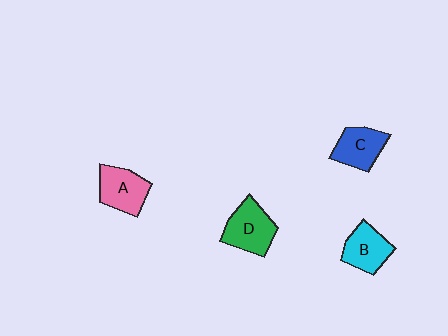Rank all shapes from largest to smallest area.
From largest to smallest: D (green), A (pink), B (cyan), C (blue).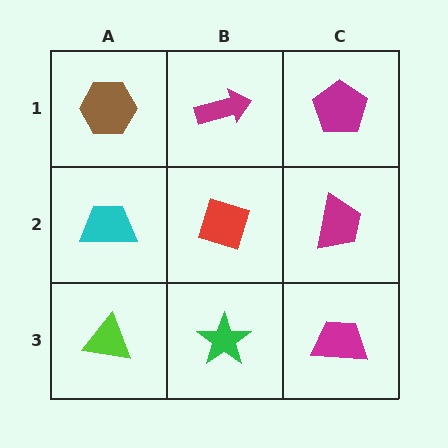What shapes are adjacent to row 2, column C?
A magenta pentagon (row 1, column C), a magenta trapezoid (row 3, column C), a red diamond (row 2, column B).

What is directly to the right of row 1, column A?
A magenta arrow.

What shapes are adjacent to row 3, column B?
A red diamond (row 2, column B), a lime triangle (row 3, column A), a magenta trapezoid (row 3, column C).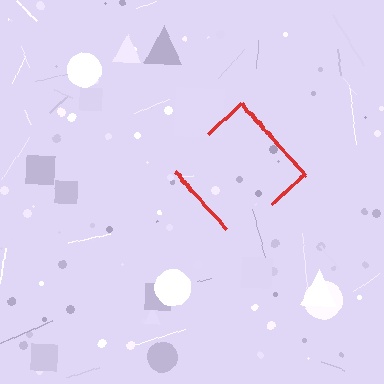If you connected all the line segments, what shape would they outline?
They would outline a diamond.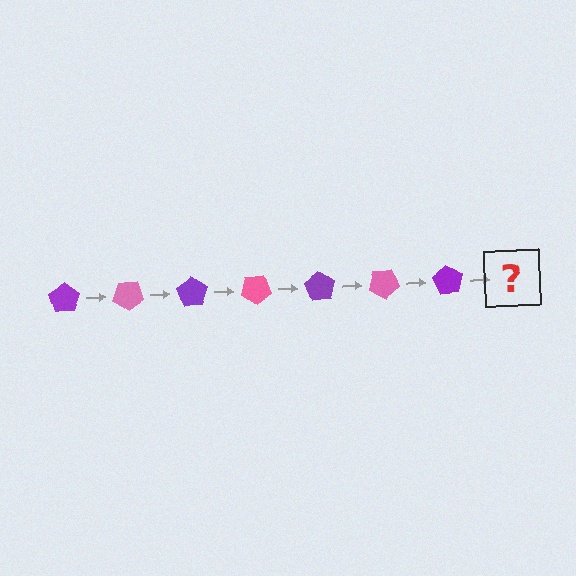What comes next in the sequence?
The next element should be a pink pentagon, rotated 245 degrees from the start.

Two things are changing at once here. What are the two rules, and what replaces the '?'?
The two rules are that it rotates 35 degrees each step and the color cycles through purple and pink. The '?' should be a pink pentagon, rotated 245 degrees from the start.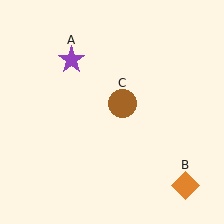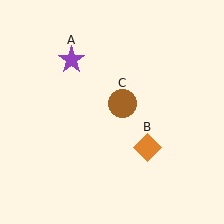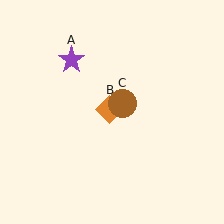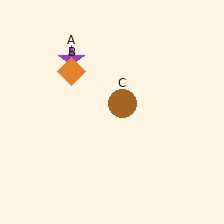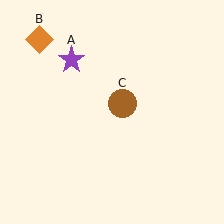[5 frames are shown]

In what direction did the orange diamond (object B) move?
The orange diamond (object B) moved up and to the left.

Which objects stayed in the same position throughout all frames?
Purple star (object A) and brown circle (object C) remained stationary.